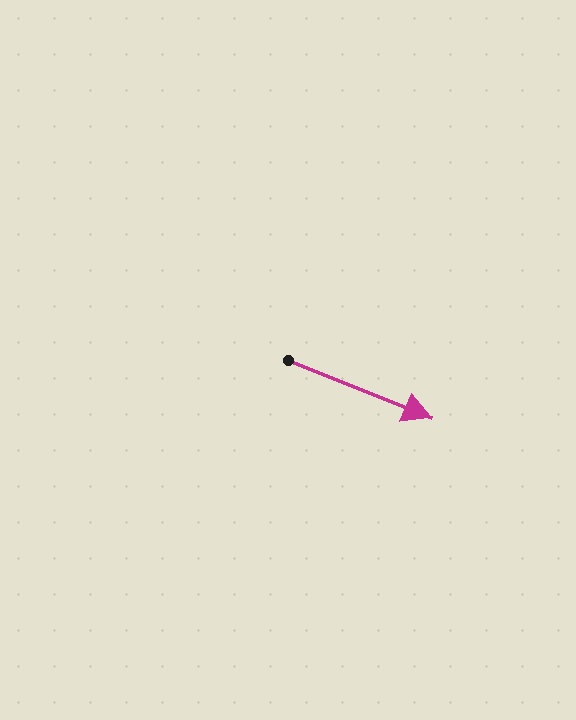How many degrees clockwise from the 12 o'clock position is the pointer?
Approximately 112 degrees.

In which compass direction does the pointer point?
East.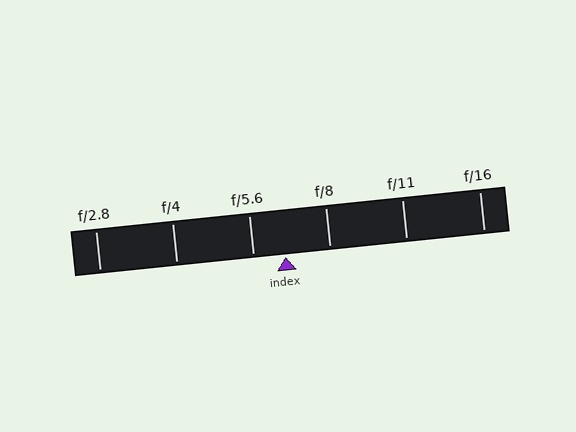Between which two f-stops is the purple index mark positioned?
The index mark is between f/5.6 and f/8.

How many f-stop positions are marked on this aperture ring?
There are 6 f-stop positions marked.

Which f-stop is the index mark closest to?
The index mark is closest to f/5.6.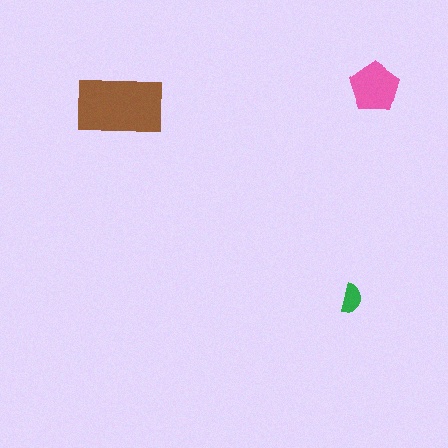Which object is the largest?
The brown rectangle.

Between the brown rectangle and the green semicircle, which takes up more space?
The brown rectangle.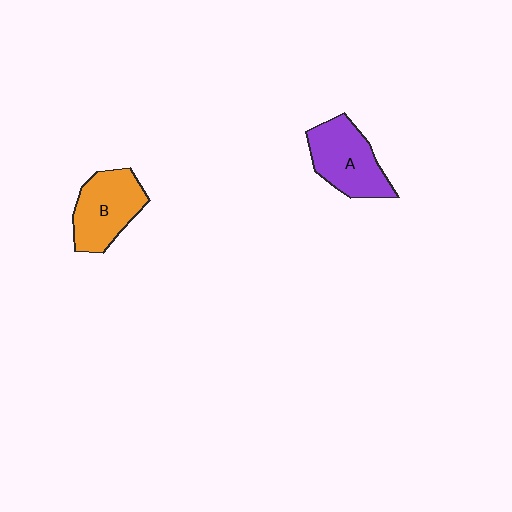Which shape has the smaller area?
Shape B (orange).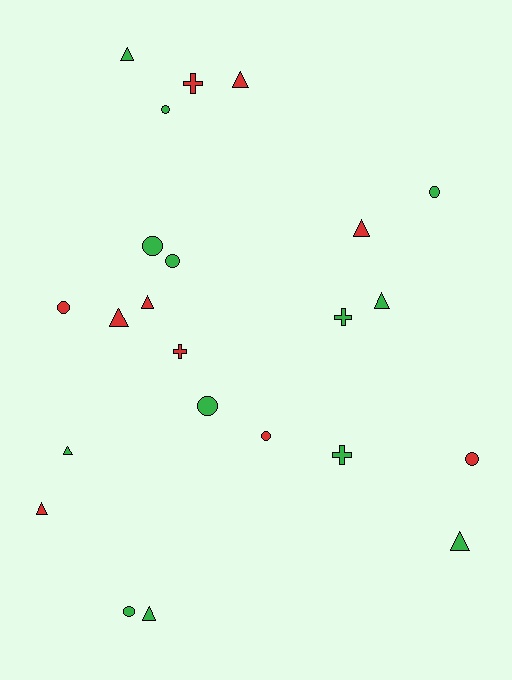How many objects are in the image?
There are 23 objects.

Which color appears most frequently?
Green, with 13 objects.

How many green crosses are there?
There are 2 green crosses.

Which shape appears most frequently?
Triangle, with 10 objects.